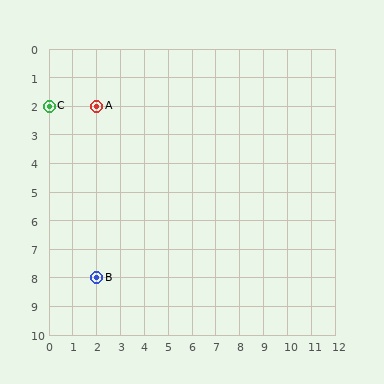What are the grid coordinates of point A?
Point A is at grid coordinates (2, 2).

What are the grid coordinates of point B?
Point B is at grid coordinates (2, 8).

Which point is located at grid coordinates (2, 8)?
Point B is at (2, 8).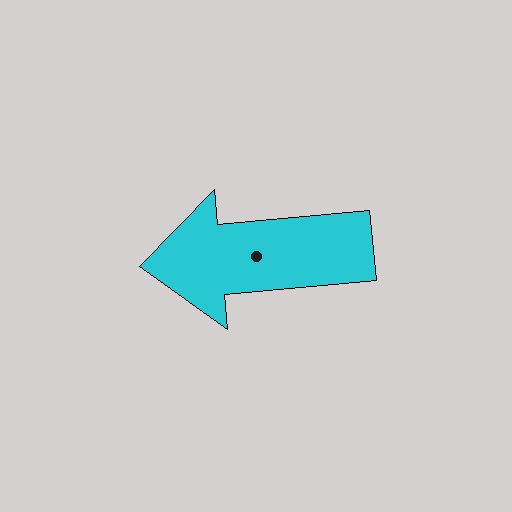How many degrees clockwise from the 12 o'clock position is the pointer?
Approximately 265 degrees.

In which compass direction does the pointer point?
West.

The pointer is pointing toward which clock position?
Roughly 9 o'clock.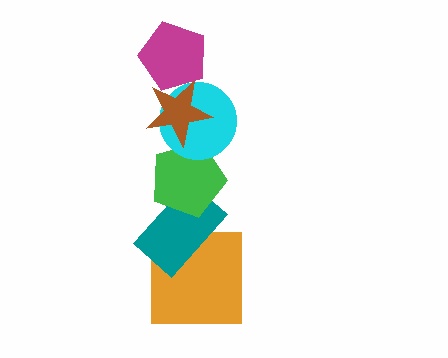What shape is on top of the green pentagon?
The cyan circle is on top of the green pentagon.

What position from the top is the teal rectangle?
The teal rectangle is 5th from the top.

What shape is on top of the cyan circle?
The brown star is on top of the cyan circle.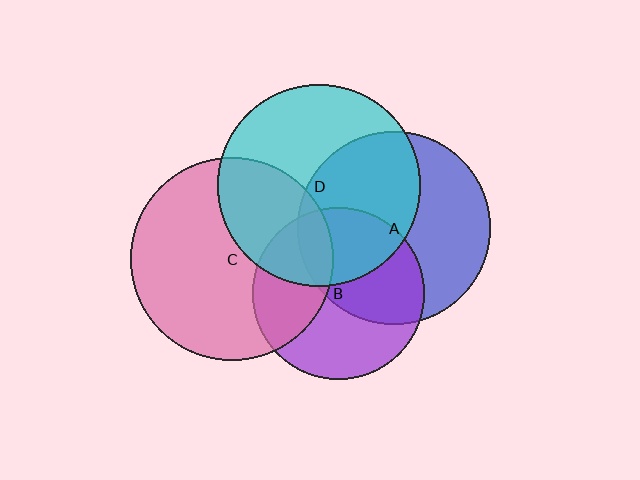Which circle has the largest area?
Circle C (pink).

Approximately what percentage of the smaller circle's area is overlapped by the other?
Approximately 35%.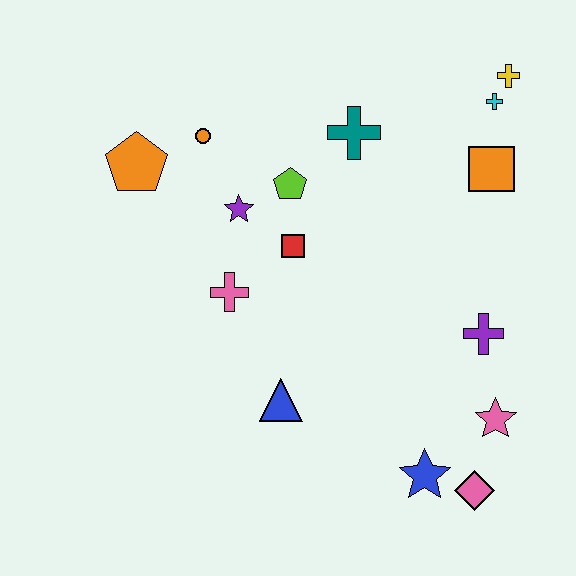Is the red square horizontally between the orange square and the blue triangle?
Yes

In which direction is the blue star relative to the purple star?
The blue star is below the purple star.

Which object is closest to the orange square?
The cyan cross is closest to the orange square.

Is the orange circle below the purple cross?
No